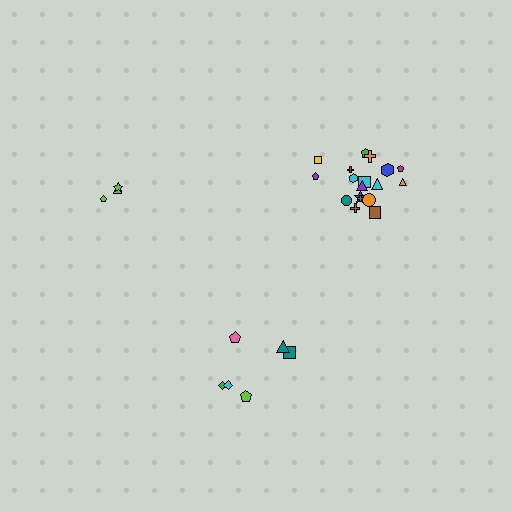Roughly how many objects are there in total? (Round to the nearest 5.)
Roughly 25 objects in total.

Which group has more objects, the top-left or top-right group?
The top-right group.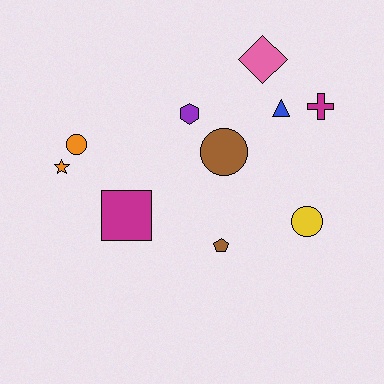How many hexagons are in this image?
There is 1 hexagon.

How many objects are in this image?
There are 10 objects.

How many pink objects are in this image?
There is 1 pink object.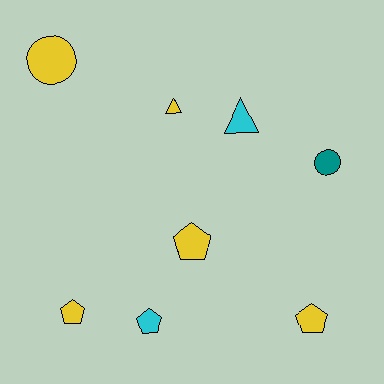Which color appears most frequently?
Yellow, with 5 objects.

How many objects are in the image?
There are 8 objects.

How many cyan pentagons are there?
There is 1 cyan pentagon.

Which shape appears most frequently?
Pentagon, with 4 objects.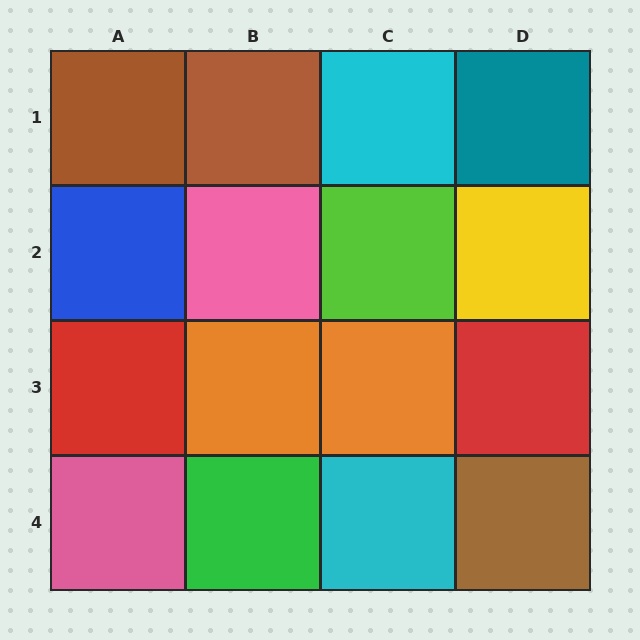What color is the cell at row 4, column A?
Pink.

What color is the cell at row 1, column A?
Brown.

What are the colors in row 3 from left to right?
Red, orange, orange, red.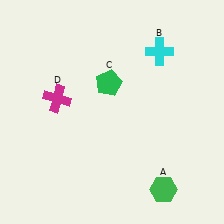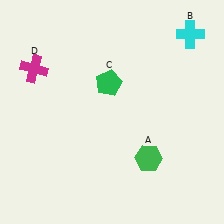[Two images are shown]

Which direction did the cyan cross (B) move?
The cyan cross (B) moved right.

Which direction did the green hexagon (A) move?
The green hexagon (A) moved up.